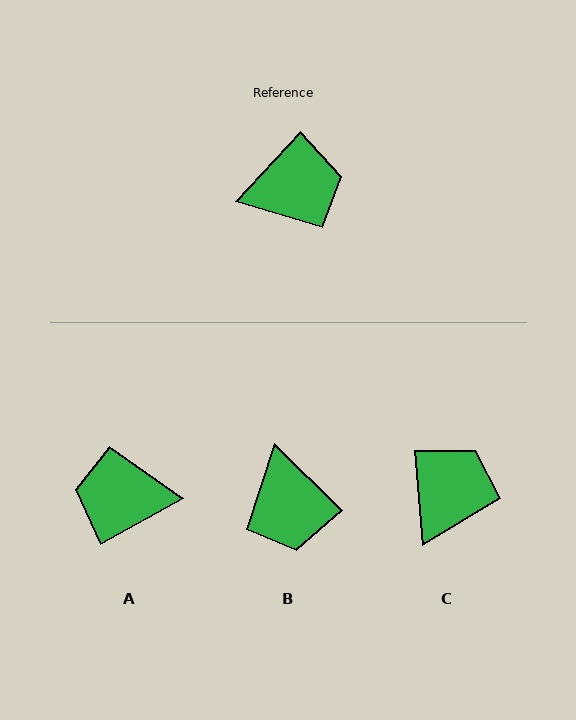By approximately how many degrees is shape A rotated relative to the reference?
Approximately 162 degrees counter-clockwise.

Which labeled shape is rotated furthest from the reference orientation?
A, about 162 degrees away.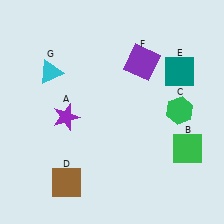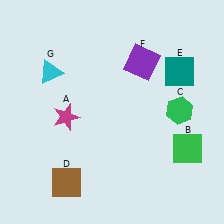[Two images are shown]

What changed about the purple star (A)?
In Image 1, A is purple. In Image 2, it changed to magenta.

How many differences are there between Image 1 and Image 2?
There is 1 difference between the two images.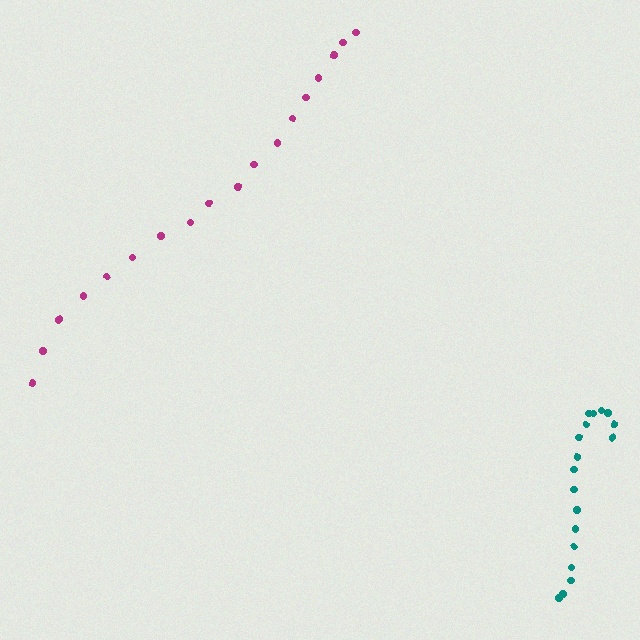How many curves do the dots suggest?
There are 2 distinct paths.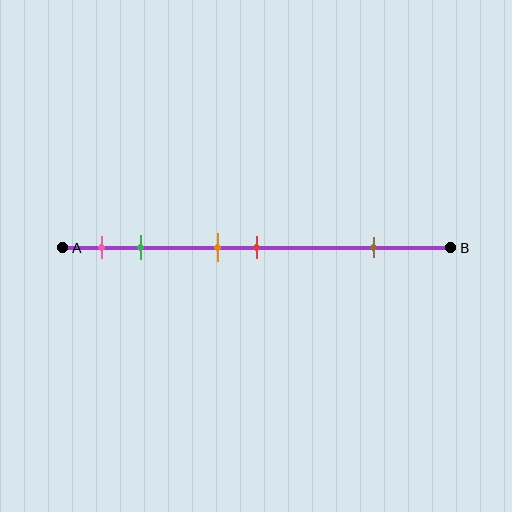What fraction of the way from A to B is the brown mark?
The brown mark is approximately 80% (0.8) of the way from A to B.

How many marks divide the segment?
There are 5 marks dividing the segment.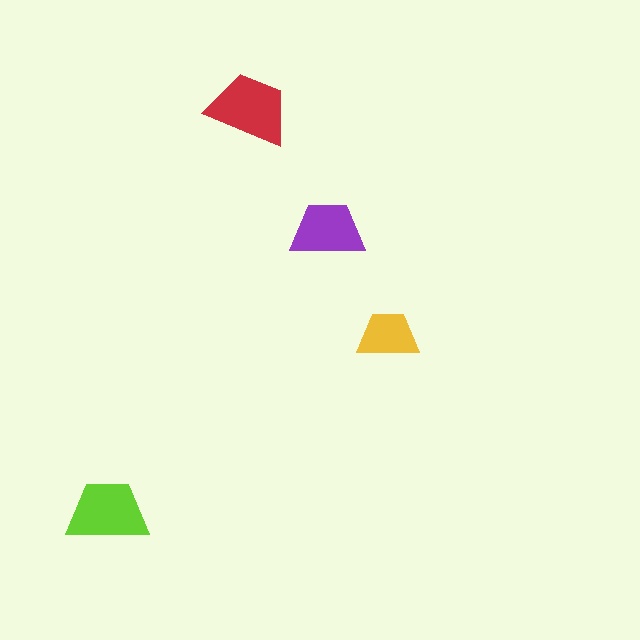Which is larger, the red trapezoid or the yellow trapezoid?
The red one.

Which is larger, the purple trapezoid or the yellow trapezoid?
The purple one.